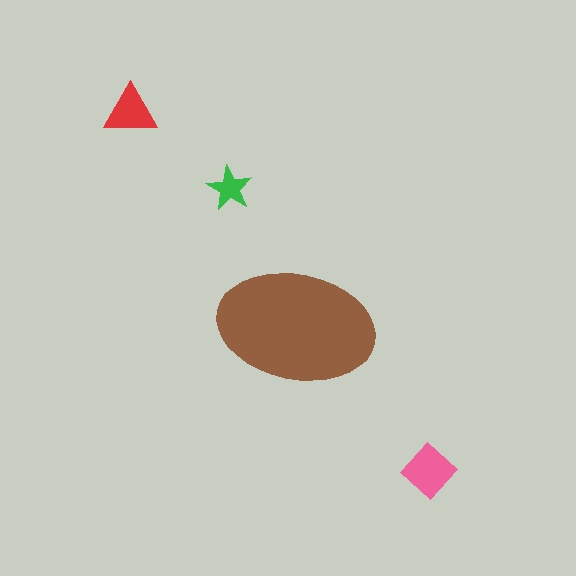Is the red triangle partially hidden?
No, the red triangle is fully visible.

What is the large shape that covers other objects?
A brown ellipse.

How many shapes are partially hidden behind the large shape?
0 shapes are partially hidden.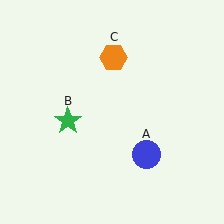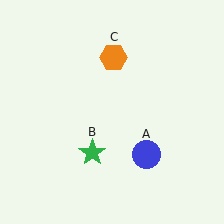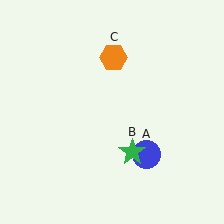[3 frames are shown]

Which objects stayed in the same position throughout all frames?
Blue circle (object A) and orange hexagon (object C) remained stationary.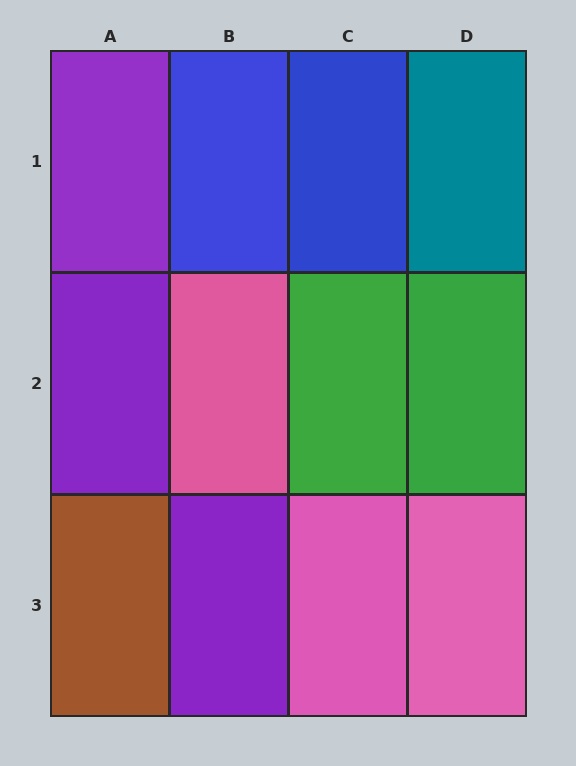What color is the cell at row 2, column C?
Green.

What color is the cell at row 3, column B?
Purple.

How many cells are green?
2 cells are green.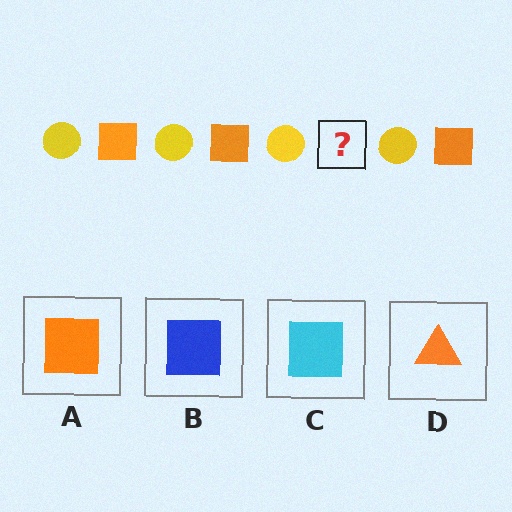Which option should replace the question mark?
Option A.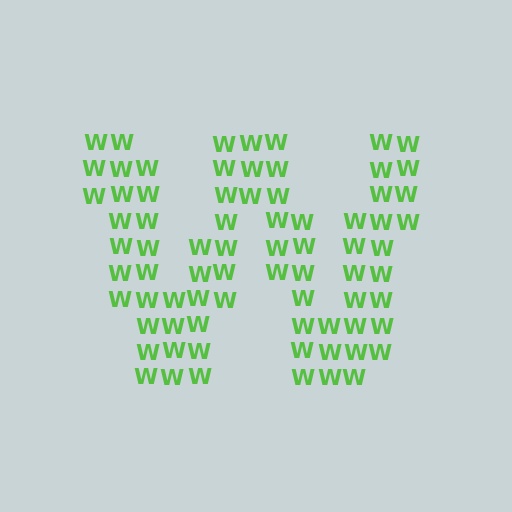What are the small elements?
The small elements are letter W's.